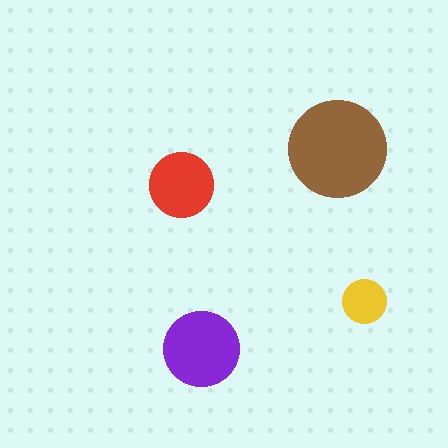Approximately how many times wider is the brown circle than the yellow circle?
About 2 times wider.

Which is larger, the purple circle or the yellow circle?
The purple one.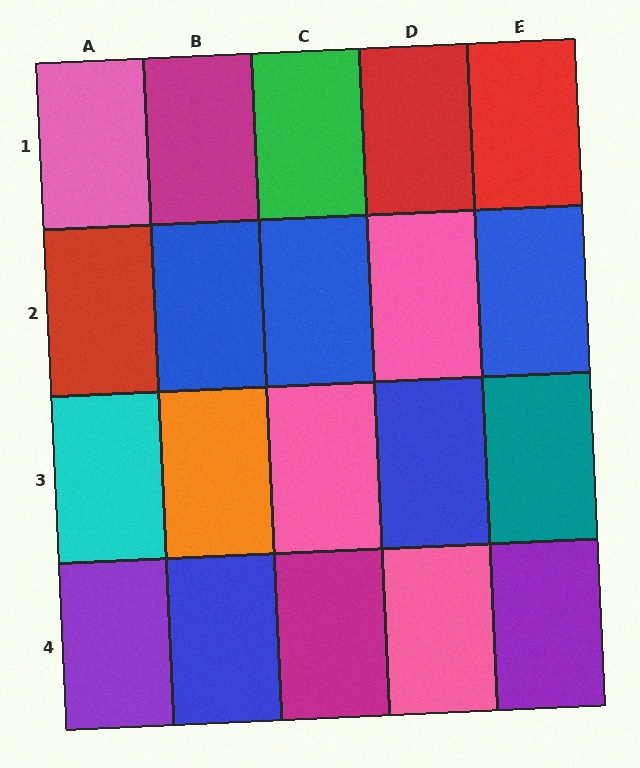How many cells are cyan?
1 cell is cyan.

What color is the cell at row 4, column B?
Blue.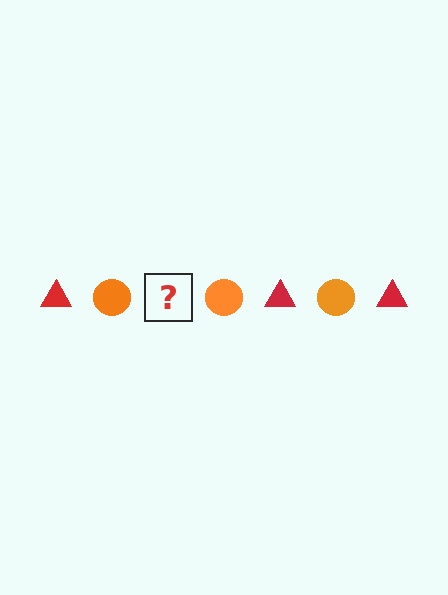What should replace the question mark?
The question mark should be replaced with a red triangle.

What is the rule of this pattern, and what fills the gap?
The rule is that the pattern alternates between red triangle and orange circle. The gap should be filled with a red triangle.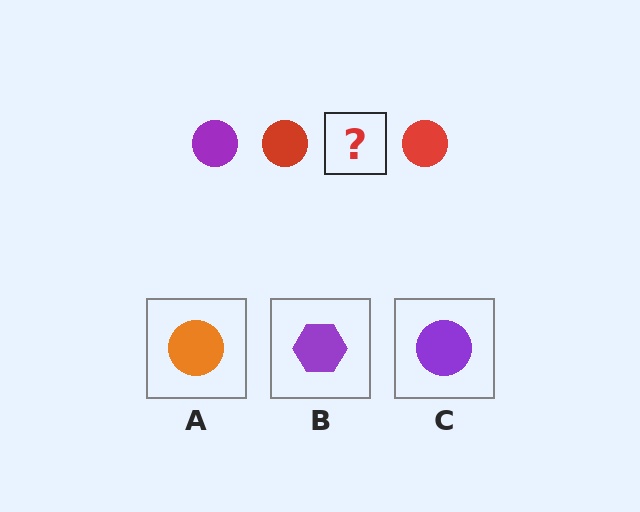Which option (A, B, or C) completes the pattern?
C.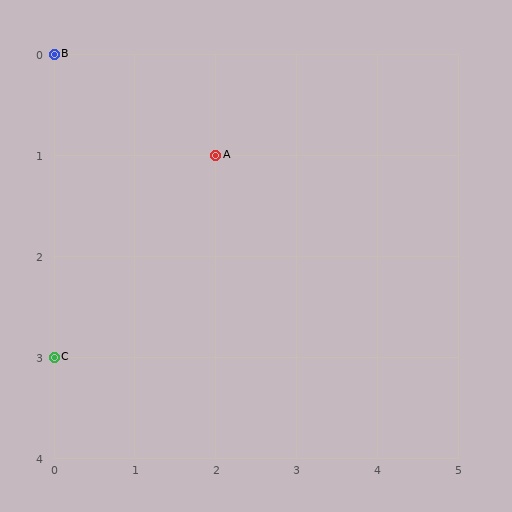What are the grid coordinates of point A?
Point A is at grid coordinates (2, 1).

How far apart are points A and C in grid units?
Points A and C are 2 columns and 2 rows apart (about 2.8 grid units diagonally).